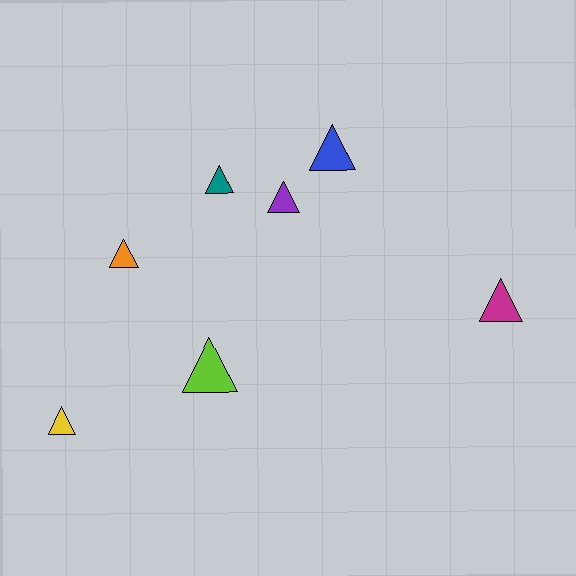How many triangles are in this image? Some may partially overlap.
There are 7 triangles.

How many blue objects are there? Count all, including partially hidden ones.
There is 1 blue object.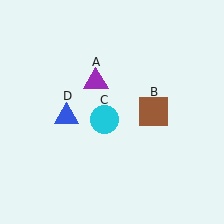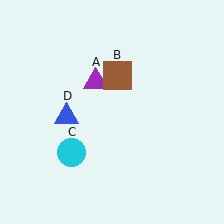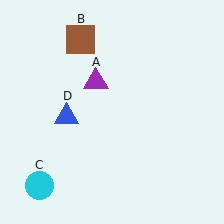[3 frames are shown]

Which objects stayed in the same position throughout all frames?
Purple triangle (object A) and blue triangle (object D) remained stationary.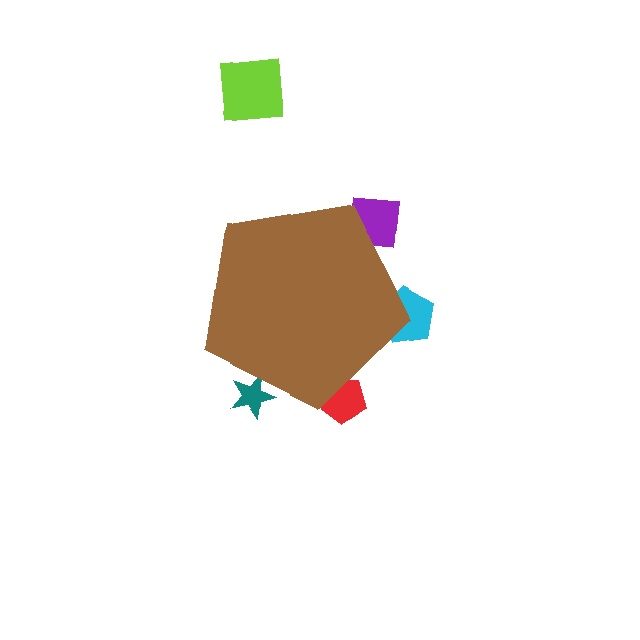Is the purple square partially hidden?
Yes, the purple square is partially hidden behind the brown pentagon.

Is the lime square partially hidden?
No, the lime square is fully visible.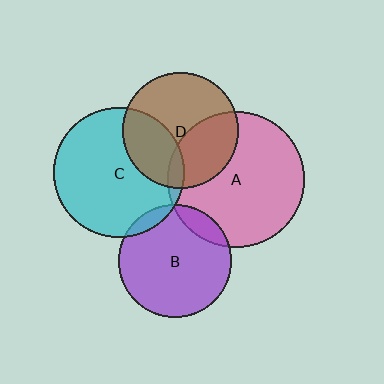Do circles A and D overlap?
Yes.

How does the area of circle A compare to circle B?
Approximately 1.5 times.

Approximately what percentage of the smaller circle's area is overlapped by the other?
Approximately 35%.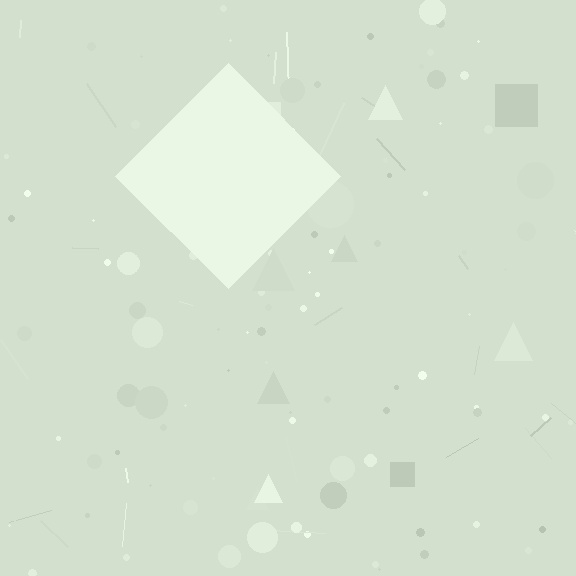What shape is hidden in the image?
A diamond is hidden in the image.